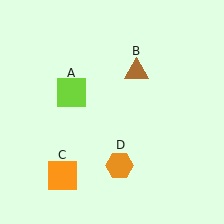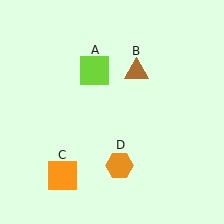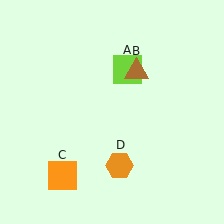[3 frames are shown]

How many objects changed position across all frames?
1 object changed position: lime square (object A).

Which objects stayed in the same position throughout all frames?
Brown triangle (object B) and orange square (object C) and orange hexagon (object D) remained stationary.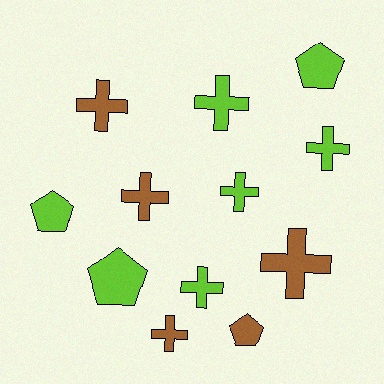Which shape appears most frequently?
Cross, with 8 objects.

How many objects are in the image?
There are 12 objects.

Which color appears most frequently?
Lime, with 7 objects.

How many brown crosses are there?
There are 4 brown crosses.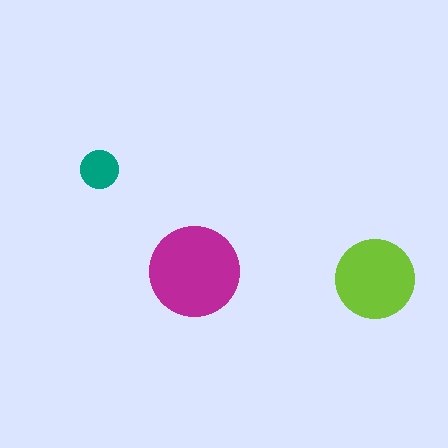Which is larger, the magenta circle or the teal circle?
The magenta one.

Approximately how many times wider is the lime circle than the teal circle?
About 2 times wider.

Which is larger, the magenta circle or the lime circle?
The magenta one.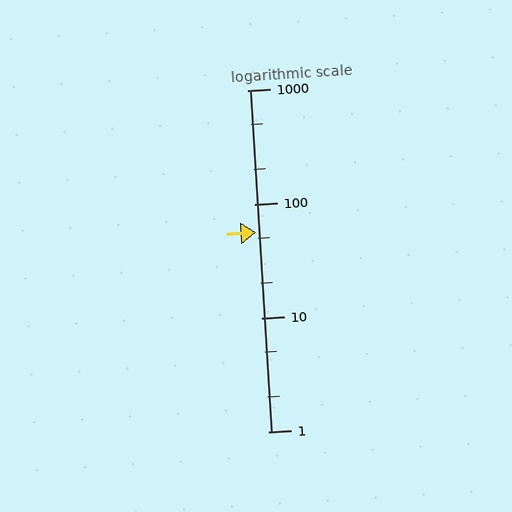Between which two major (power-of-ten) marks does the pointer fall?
The pointer is between 10 and 100.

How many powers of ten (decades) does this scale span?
The scale spans 3 decades, from 1 to 1000.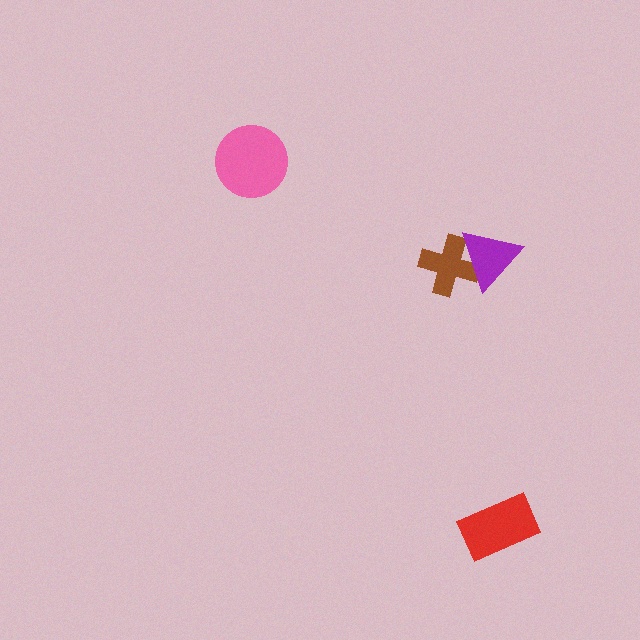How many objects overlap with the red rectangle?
0 objects overlap with the red rectangle.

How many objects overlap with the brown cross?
1 object overlaps with the brown cross.